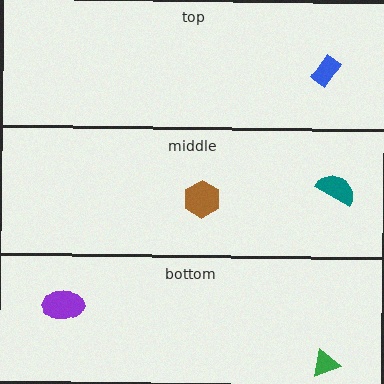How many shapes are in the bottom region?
2.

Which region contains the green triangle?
The bottom region.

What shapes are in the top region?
The blue rectangle.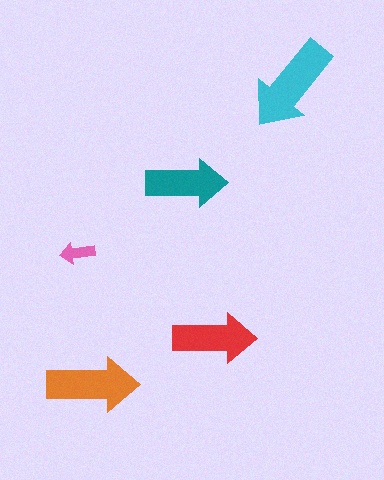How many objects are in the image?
There are 5 objects in the image.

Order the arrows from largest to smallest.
the cyan one, the orange one, the red one, the teal one, the pink one.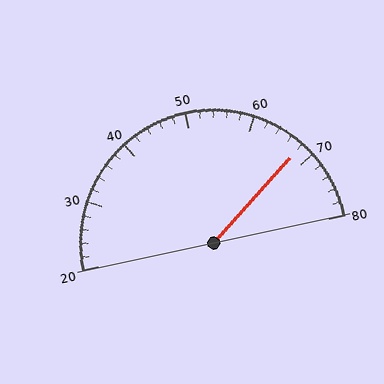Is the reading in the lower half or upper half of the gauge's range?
The reading is in the upper half of the range (20 to 80).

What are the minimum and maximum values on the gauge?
The gauge ranges from 20 to 80.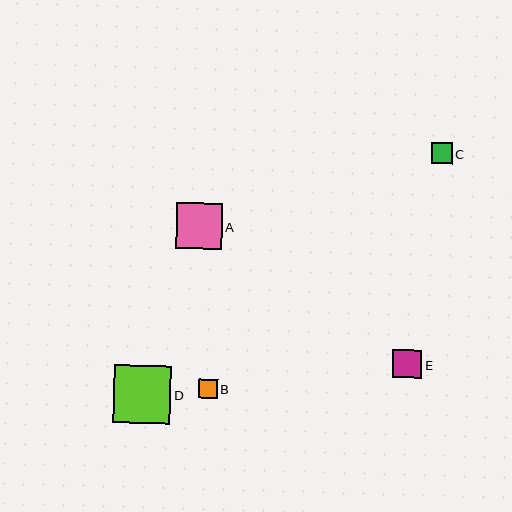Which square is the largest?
Square D is the largest with a size of approximately 58 pixels.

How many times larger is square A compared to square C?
Square A is approximately 2.2 times the size of square C.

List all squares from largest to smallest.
From largest to smallest: D, A, E, C, B.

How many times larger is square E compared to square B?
Square E is approximately 1.6 times the size of square B.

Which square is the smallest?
Square B is the smallest with a size of approximately 18 pixels.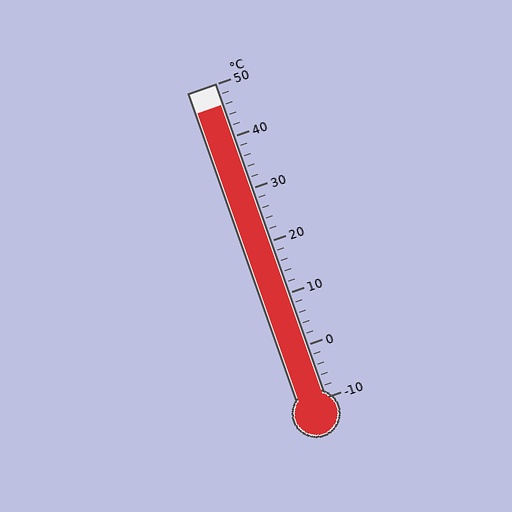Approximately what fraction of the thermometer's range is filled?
The thermometer is filled to approximately 95% of its range.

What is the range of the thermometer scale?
The thermometer scale ranges from -10°C to 50°C.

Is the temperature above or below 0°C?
The temperature is above 0°C.